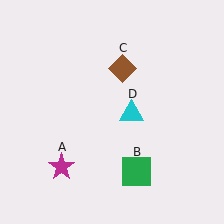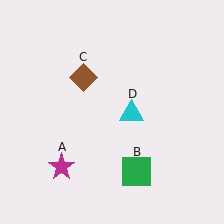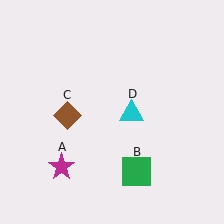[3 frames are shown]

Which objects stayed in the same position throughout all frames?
Magenta star (object A) and green square (object B) and cyan triangle (object D) remained stationary.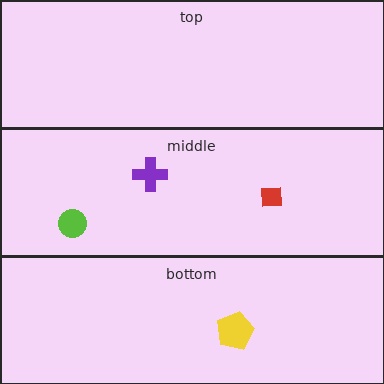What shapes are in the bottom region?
The yellow pentagon.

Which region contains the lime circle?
The middle region.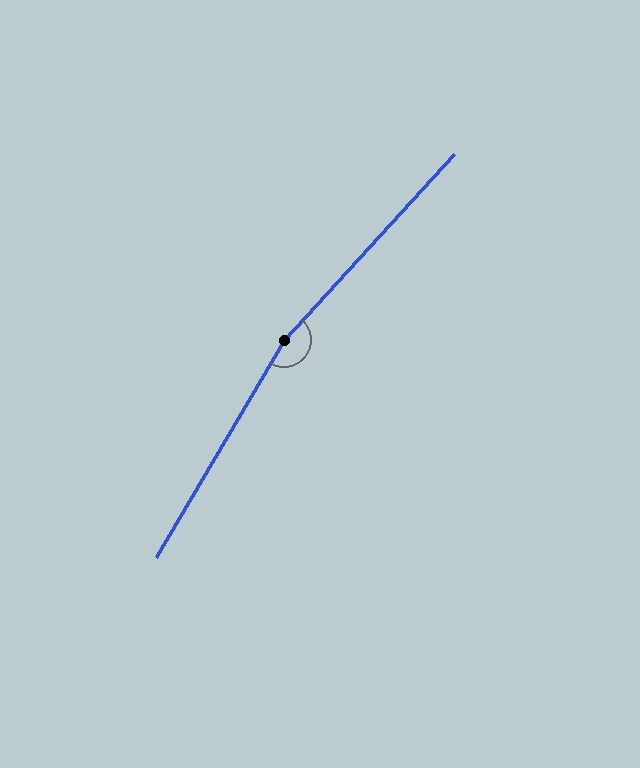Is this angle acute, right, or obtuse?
It is obtuse.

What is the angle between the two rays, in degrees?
Approximately 168 degrees.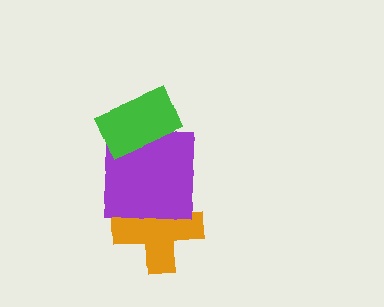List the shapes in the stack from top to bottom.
From top to bottom: the green rectangle, the purple square, the orange cross.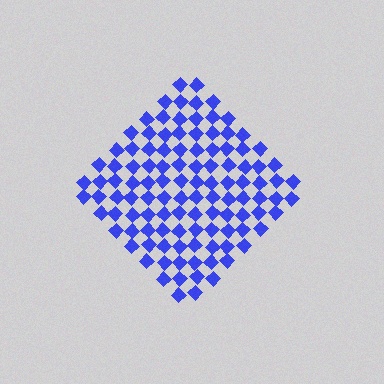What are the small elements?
The small elements are diamonds.